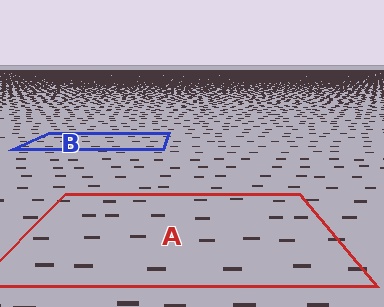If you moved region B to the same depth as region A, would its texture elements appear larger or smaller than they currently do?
They would appear larger. At a closer depth, the same texture elements are projected at a bigger on-screen size.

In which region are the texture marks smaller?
The texture marks are smaller in region B, because it is farther away.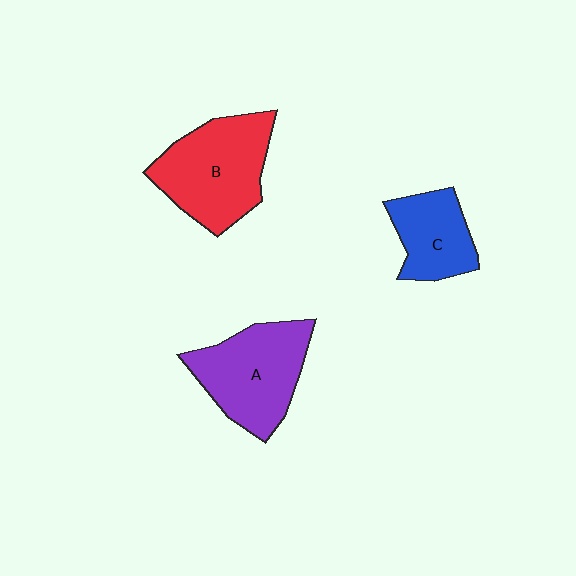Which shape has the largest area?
Shape B (red).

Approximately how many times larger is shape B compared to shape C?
Approximately 1.6 times.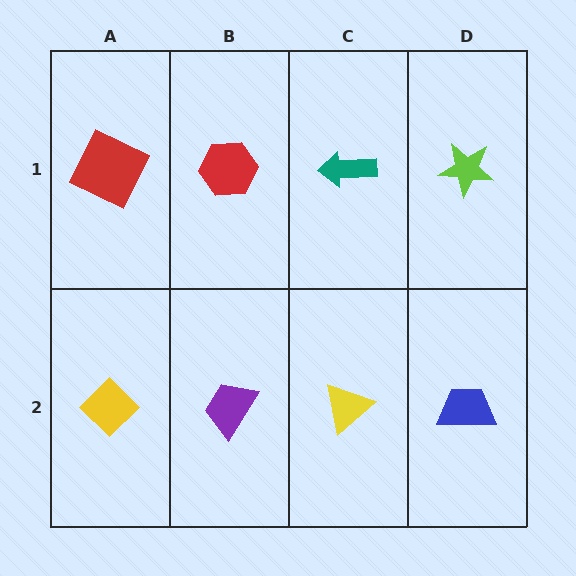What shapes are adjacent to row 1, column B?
A purple trapezoid (row 2, column B), a red square (row 1, column A), a teal arrow (row 1, column C).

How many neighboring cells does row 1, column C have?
3.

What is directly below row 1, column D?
A blue trapezoid.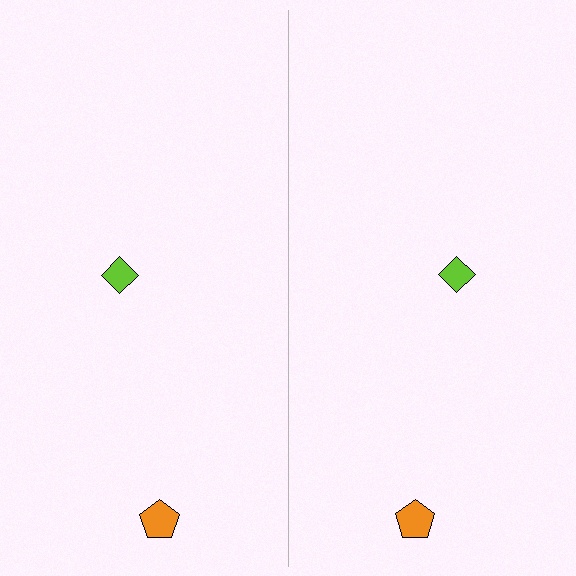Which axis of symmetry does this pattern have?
The pattern has a vertical axis of symmetry running through the center of the image.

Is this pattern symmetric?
Yes, this pattern has bilateral (reflection) symmetry.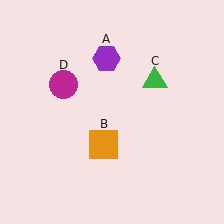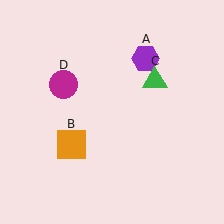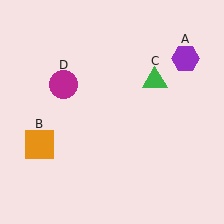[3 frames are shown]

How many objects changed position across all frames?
2 objects changed position: purple hexagon (object A), orange square (object B).